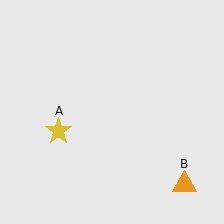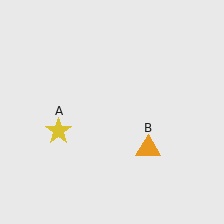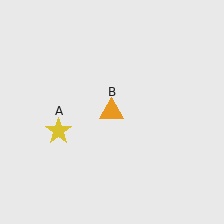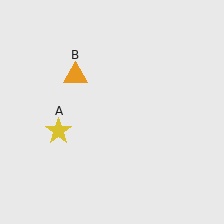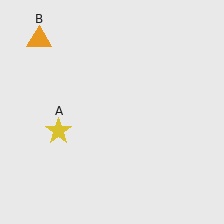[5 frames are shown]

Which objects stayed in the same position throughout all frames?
Yellow star (object A) remained stationary.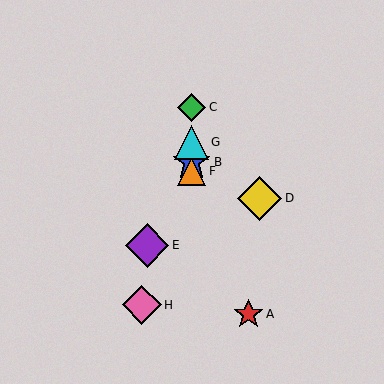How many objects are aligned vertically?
4 objects (B, C, F, G) are aligned vertically.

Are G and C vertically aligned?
Yes, both are at x≈191.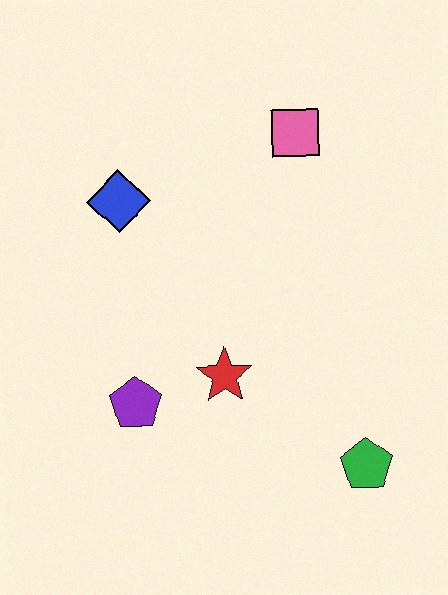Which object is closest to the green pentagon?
The red star is closest to the green pentagon.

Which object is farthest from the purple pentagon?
The pink square is farthest from the purple pentagon.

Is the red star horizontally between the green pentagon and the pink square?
No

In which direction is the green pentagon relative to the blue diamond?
The green pentagon is below the blue diamond.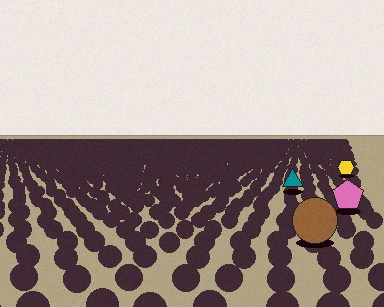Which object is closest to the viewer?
The brown circle is closest. The texture marks near it are larger and more spread out.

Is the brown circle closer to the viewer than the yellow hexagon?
Yes. The brown circle is closer — you can tell from the texture gradient: the ground texture is coarser near it.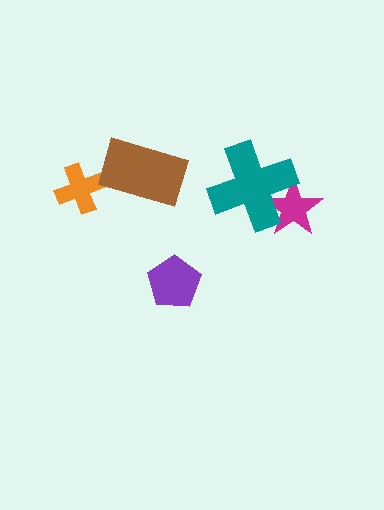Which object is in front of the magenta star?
The teal cross is in front of the magenta star.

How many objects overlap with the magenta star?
1 object overlaps with the magenta star.